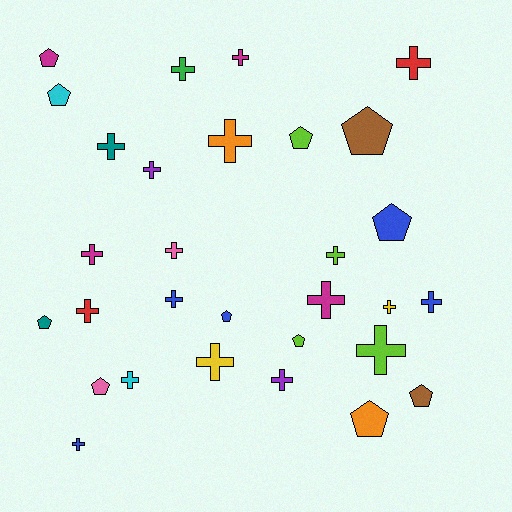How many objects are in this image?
There are 30 objects.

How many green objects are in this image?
There is 1 green object.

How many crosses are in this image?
There are 19 crosses.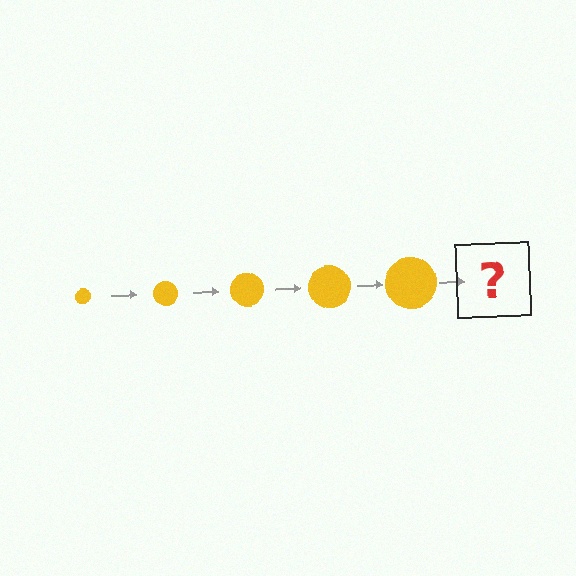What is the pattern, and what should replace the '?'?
The pattern is that the circle gets progressively larger each step. The '?' should be a yellow circle, larger than the previous one.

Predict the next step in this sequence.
The next step is a yellow circle, larger than the previous one.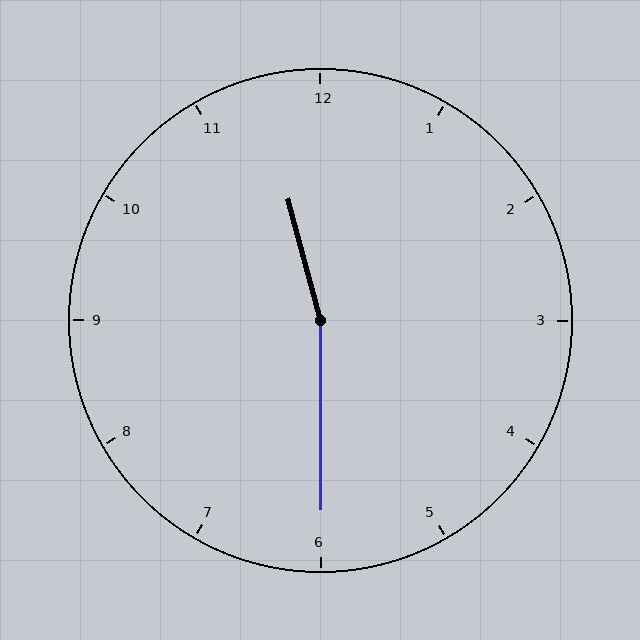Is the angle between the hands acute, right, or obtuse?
It is obtuse.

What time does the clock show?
11:30.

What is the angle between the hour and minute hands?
Approximately 165 degrees.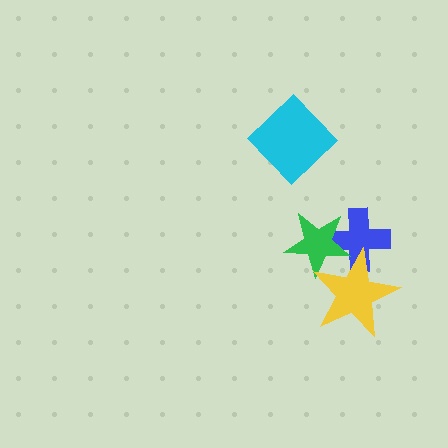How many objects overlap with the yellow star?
2 objects overlap with the yellow star.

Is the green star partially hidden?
Yes, it is partially covered by another shape.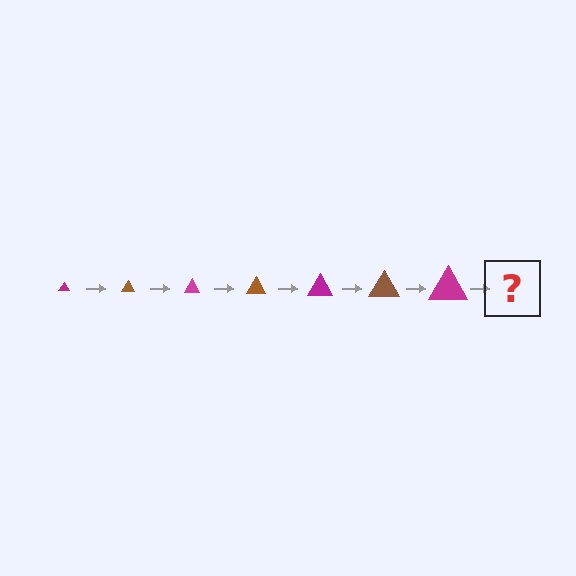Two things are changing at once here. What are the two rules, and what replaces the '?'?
The two rules are that the triangle grows larger each step and the color cycles through magenta and brown. The '?' should be a brown triangle, larger than the previous one.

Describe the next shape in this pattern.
It should be a brown triangle, larger than the previous one.